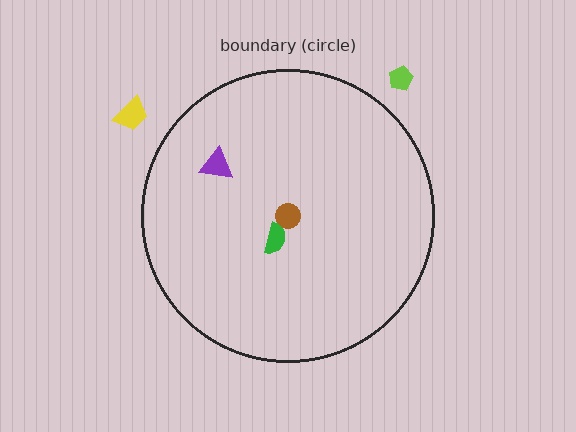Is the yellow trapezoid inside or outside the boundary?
Outside.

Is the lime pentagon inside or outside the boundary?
Outside.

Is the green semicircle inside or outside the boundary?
Inside.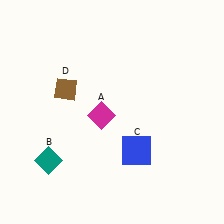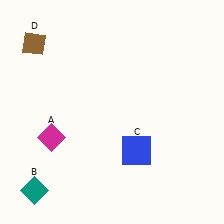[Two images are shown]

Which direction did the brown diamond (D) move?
The brown diamond (D) moved up.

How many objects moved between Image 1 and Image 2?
3 objects moved between the two images.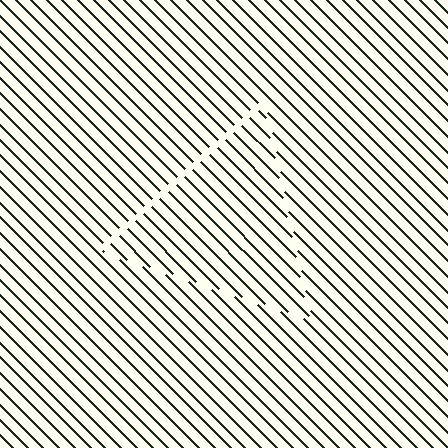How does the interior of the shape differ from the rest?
The interior of the shape contains the same grating, shifted by half a period — the contour is defined by the phase discontinuity where line-ends from the inner and outer gratings abut.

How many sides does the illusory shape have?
3 sides — the line-ends trace a triangle.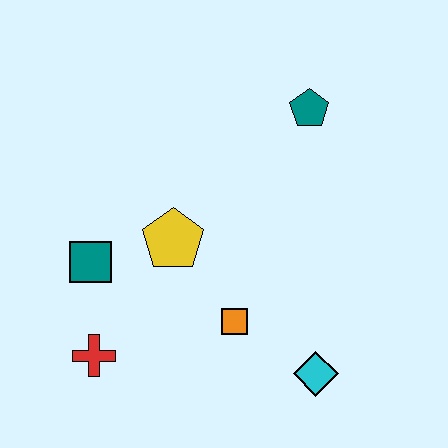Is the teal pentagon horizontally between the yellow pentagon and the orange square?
No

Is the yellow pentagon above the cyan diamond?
Yes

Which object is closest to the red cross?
The teal square is closest to the red cross.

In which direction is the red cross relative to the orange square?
The red cross is to the left of the orange square.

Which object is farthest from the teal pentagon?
The red cross is farthest from the teal pentagon.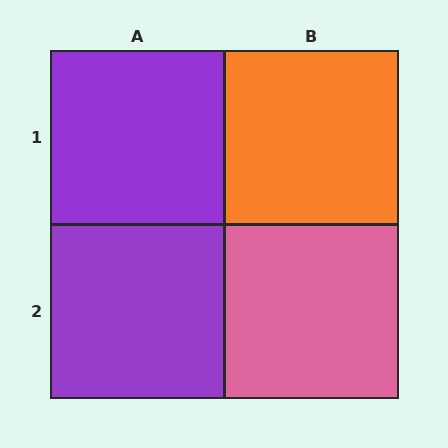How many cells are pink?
1 cell is pink.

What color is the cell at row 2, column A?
Purple.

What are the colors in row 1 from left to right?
Purple, orange.